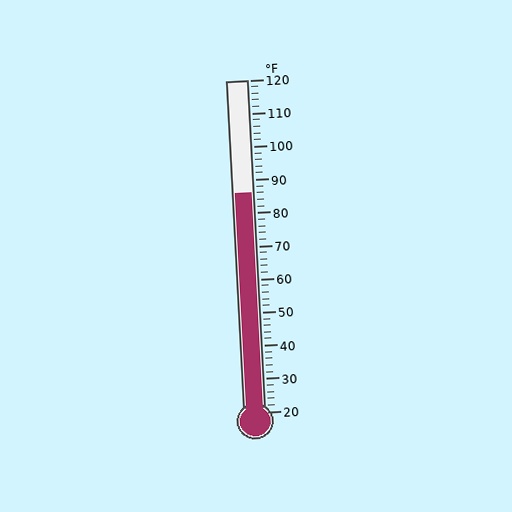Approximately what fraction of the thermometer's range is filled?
The thermometer is filled to approximately 65% of its range.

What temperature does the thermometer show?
The thermometer shows approximately 86°F.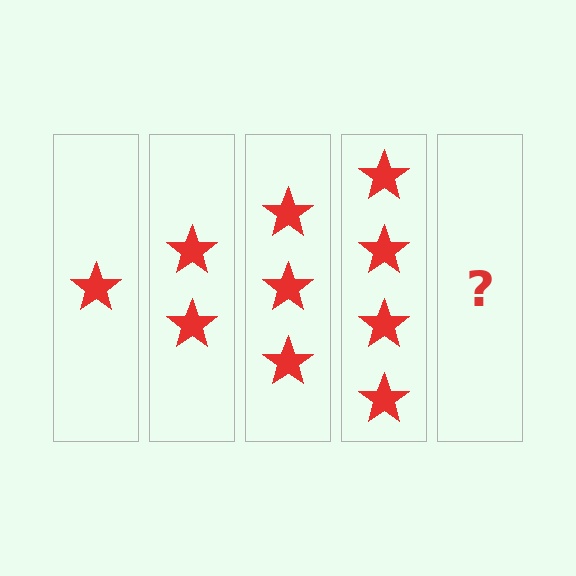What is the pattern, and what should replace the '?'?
The pattern is that each step adds one more star. The '?' should be 5 stars.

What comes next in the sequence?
The next element should be 5 stars.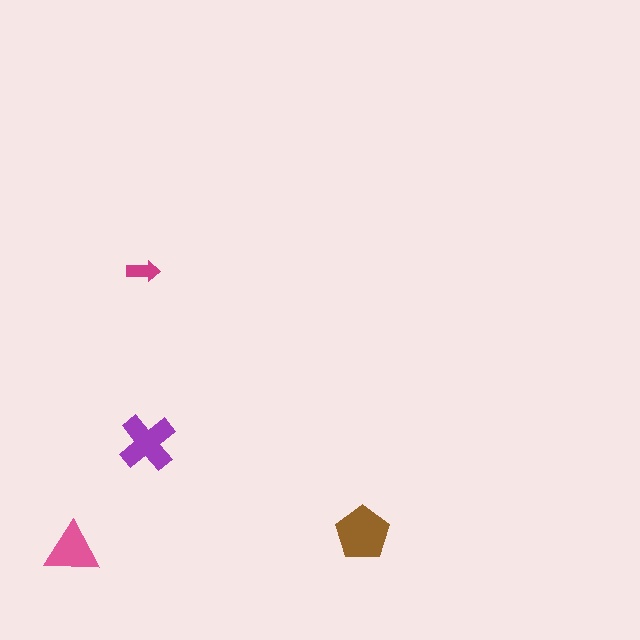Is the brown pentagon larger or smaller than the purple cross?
Larger.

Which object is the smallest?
The magenta arrow.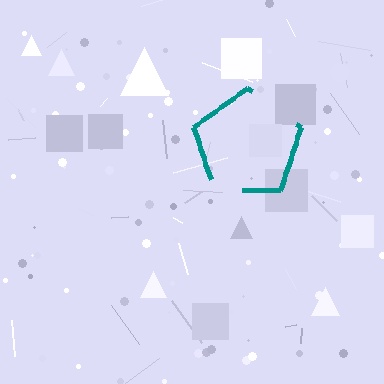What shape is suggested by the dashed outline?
The dashed outline suggests a pentagon.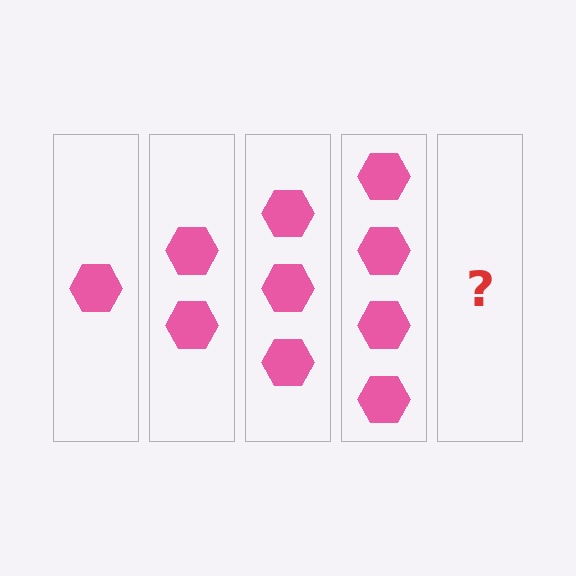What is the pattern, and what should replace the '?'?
The pattern is that each step adds one more hexagon. The '?' should be 5 hexagons.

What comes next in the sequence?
The next element should be 5 hexagons.